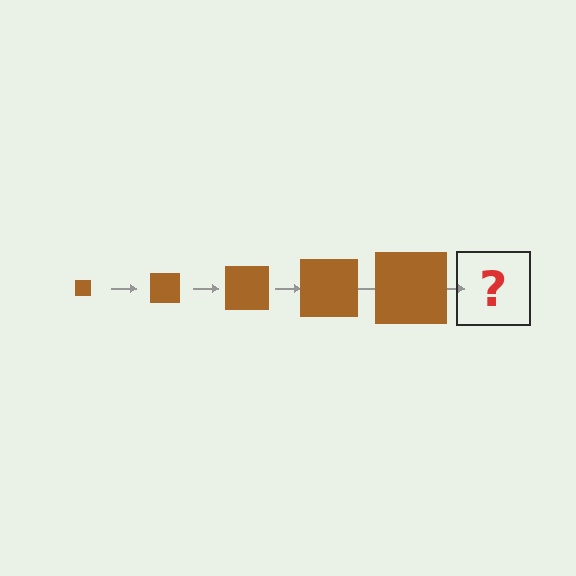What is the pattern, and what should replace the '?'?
The pattern is that the square gets progressively larger each step. The '?' should be a brown square, larger than the previous one.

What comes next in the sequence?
The next element should be a brown square, larger than the previous one.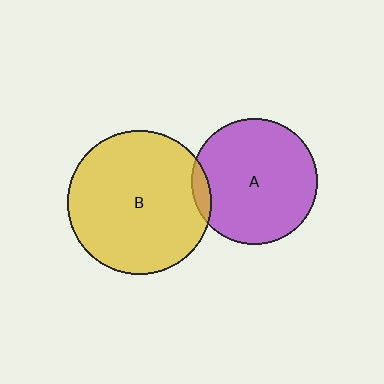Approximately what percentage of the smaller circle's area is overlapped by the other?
Approximately 5%.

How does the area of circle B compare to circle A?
Approximately 1.3 times.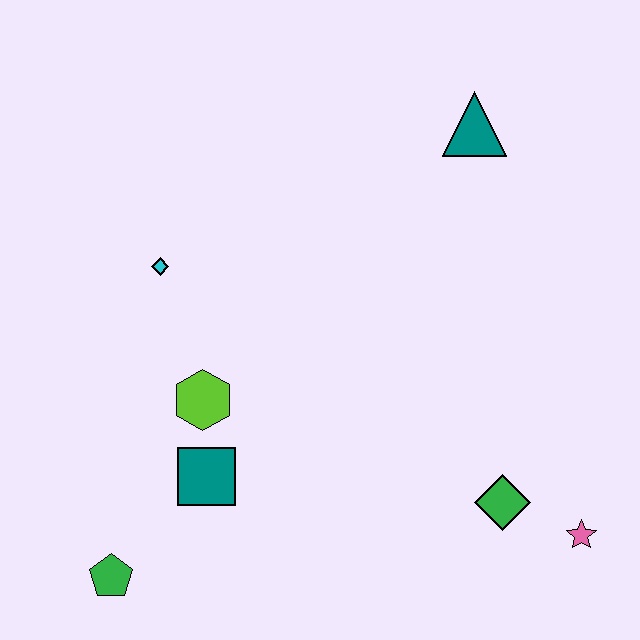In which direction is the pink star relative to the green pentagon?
The pink star is to the right of the green pentagon.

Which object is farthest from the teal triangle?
The green pentagon is farthest from the teal triangle.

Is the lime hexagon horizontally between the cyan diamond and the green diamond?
Yes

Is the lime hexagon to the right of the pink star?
No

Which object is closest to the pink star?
The green diamond is closest to the pink star.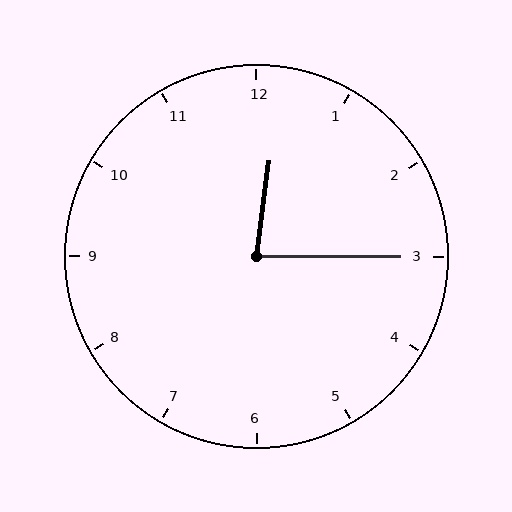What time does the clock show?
12:15.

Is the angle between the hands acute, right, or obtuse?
It is acute.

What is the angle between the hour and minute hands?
Approximately 82 degrees.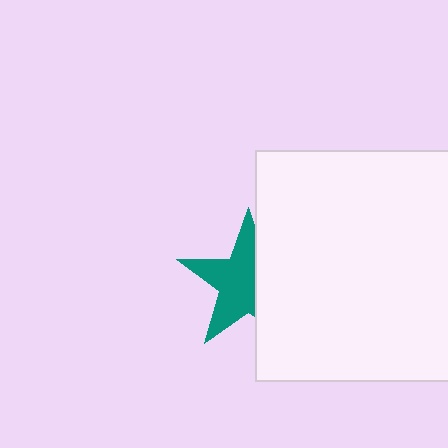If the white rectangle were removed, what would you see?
You would see the complete teal star.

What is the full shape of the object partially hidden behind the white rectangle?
The partially hidden object is a teal star.